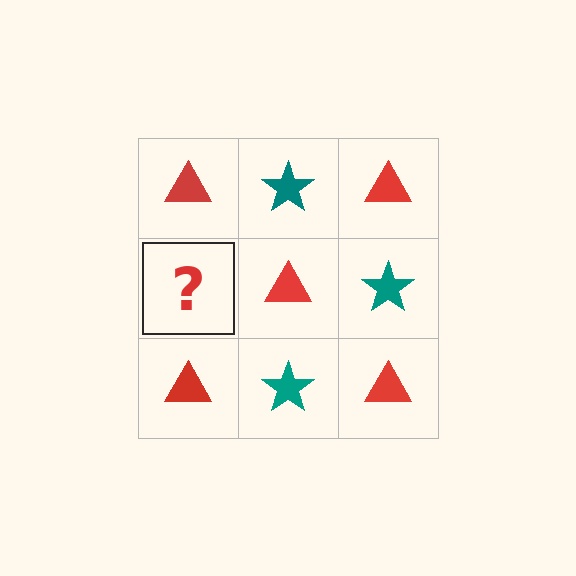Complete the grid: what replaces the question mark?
The question mark should be replaced with a teal star.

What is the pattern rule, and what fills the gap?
The rule is that it alternates red triangle and teal star in a checkerboard pattern. The gap should be filled with a teal star.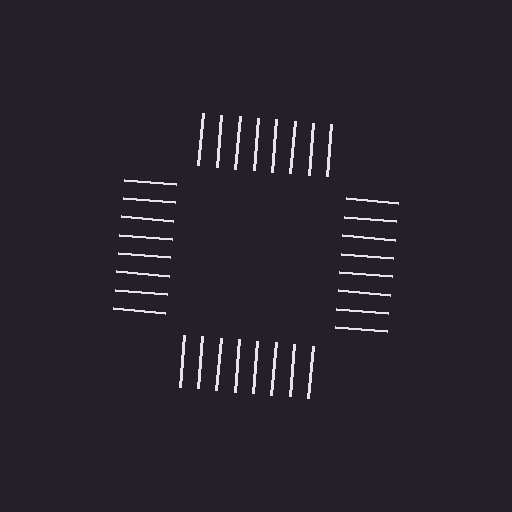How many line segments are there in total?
32 — 8 along each of the 4 edges.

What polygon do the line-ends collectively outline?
An illusory square — the line segments terminate on its edges but no continuous stroke is drawn.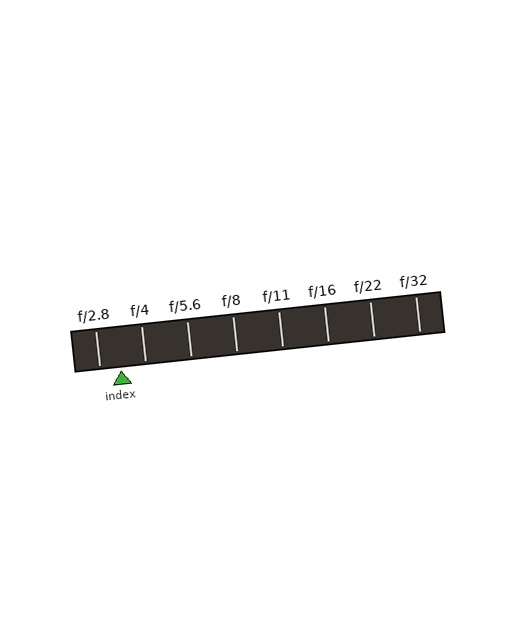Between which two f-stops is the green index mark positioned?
The index mark is between f/2.8 and f/4.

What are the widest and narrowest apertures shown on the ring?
The widest aperture shown is f/2.8 and the narrowest is f/32.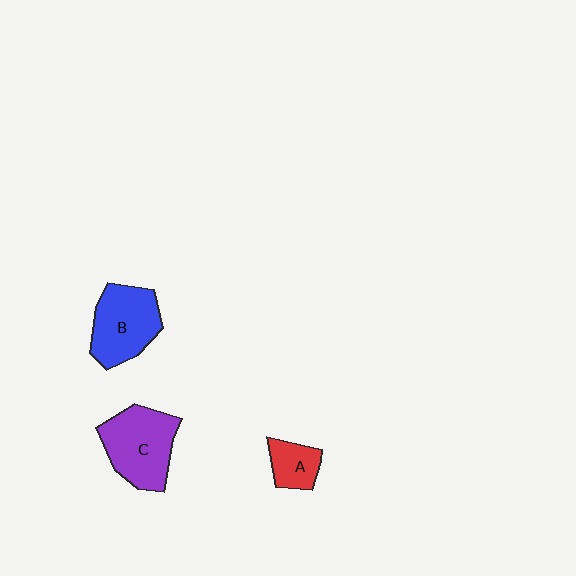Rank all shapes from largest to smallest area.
From largest to smallest: C (purple), B (blue), A (red).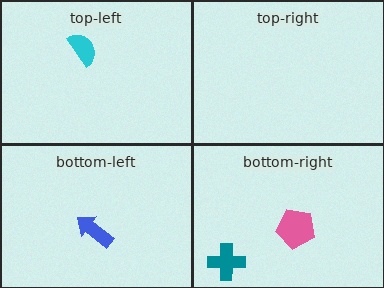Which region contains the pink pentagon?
The bottom-right region.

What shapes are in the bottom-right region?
The teal cross, the pink pentagon.